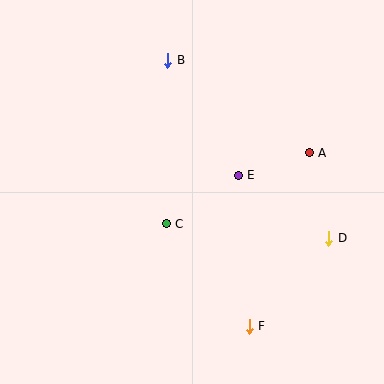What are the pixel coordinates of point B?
Point B is at (168, 60).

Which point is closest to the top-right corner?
Point A is closest to the top-right corner.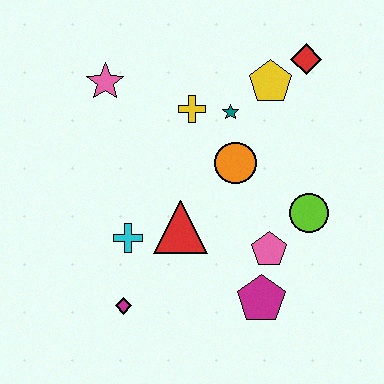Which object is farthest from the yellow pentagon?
The magenta diamond is farthest from the yellow pentagon.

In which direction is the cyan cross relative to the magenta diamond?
The cyan cross is above the magenta diamond.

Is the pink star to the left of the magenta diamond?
Yes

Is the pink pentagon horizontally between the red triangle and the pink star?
No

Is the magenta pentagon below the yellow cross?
Yes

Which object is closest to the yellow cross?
The teal star is closest to the yellow cross.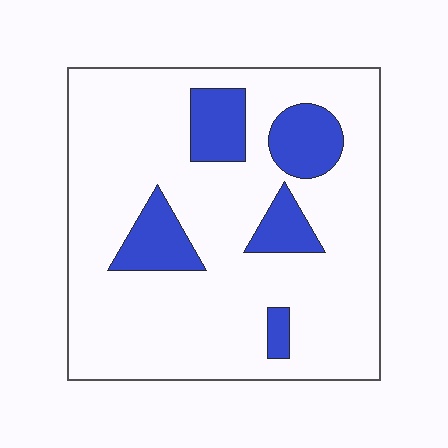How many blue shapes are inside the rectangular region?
5.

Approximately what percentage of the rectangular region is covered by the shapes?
Approximately 20%.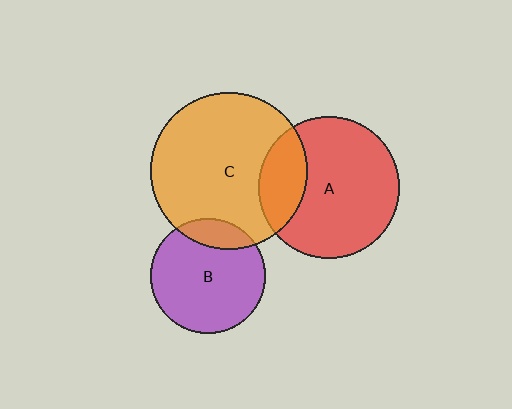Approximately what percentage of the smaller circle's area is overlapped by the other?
Approximately 25%.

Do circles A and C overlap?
Yes.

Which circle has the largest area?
Circle C (orange).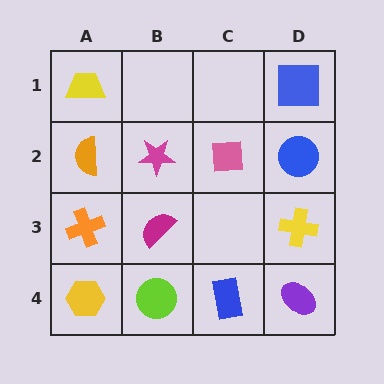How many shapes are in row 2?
4 shapes.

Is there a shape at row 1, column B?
No, that cell is empty.